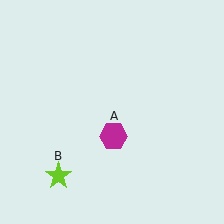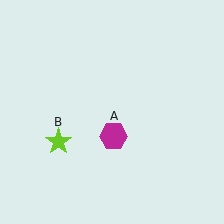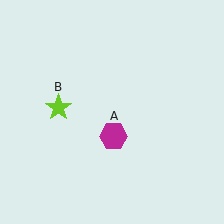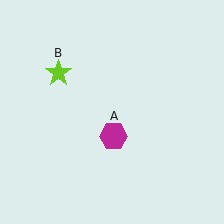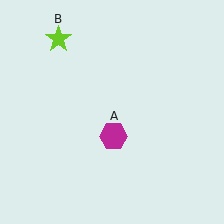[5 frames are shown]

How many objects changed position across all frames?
1 object changed position: lime star (object B).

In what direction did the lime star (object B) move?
The lime star (object B) moved up.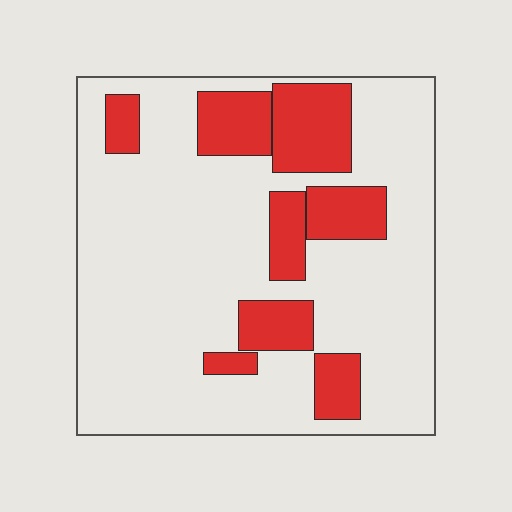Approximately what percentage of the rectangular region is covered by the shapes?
Approximately 25%.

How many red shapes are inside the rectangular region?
8.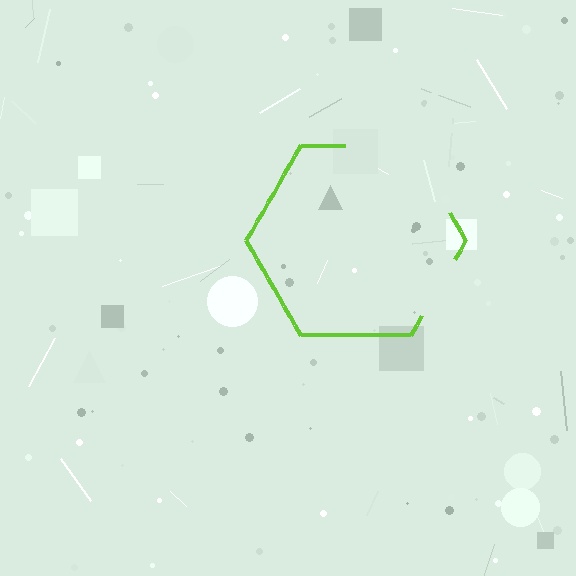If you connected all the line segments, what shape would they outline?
They would outline a hexagon.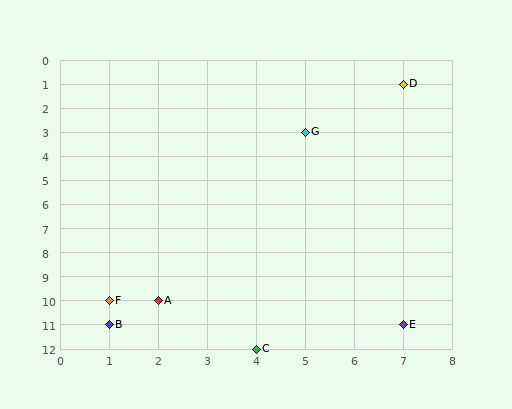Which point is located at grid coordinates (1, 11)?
Point B is at (1, 11).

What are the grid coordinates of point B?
Point B is at grid coordinates (1, 11).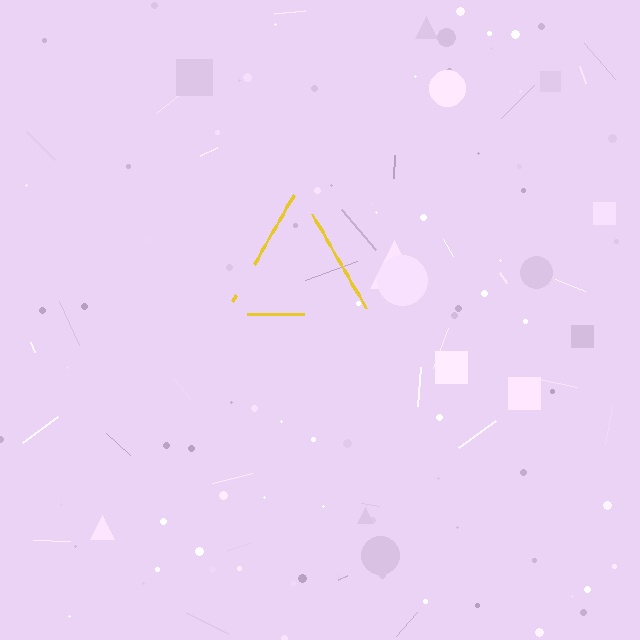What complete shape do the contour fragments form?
The contour fragments form a triangle.